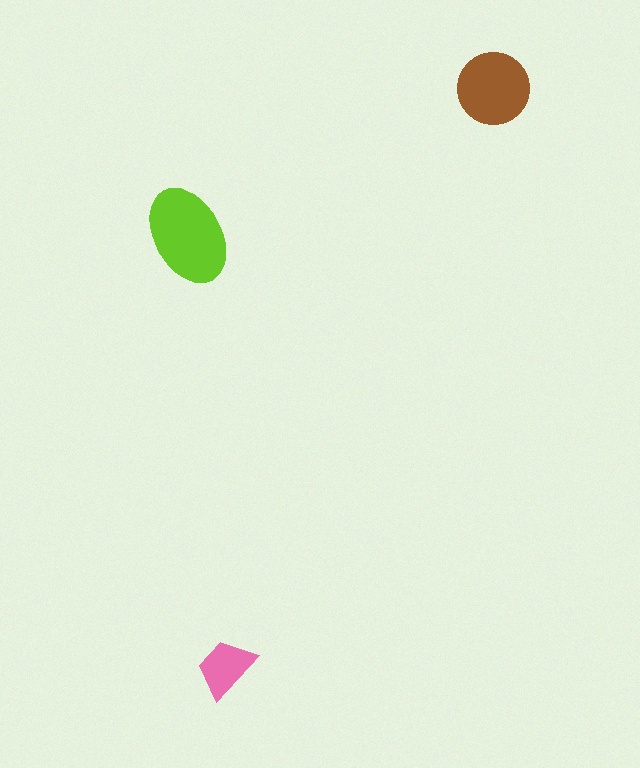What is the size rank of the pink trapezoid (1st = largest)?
3rd.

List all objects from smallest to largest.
The pink trapezoid, the brown circle, the lime ellipse.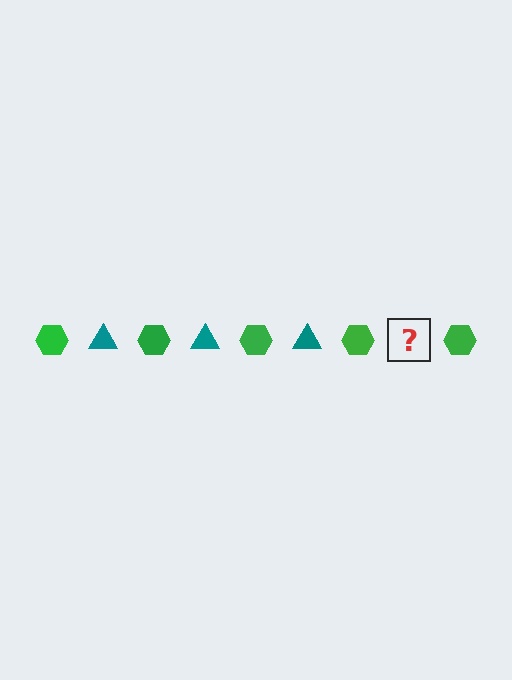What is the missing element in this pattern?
The missing element is a teal triangle.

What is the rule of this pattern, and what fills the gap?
The rule is that the pattern alternates between green hexagon and teal triangle. The gap should be filled with a teal triangle.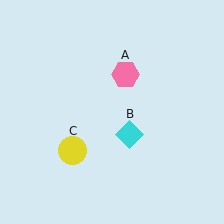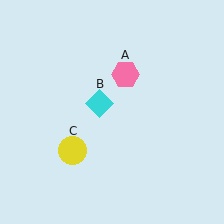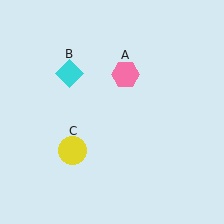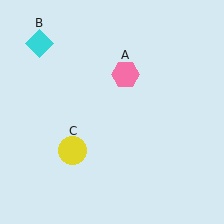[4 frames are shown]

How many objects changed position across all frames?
1 object changed position: cyan diamond (object B).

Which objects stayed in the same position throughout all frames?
Pink hexagon (object A) and yellow circle (object C) remained stationary.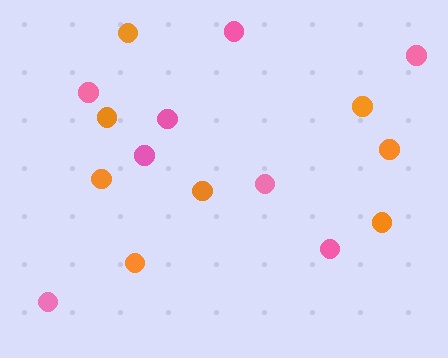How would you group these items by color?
There are 2 groups: one group of pink circles (8) and one group of orange circles (8).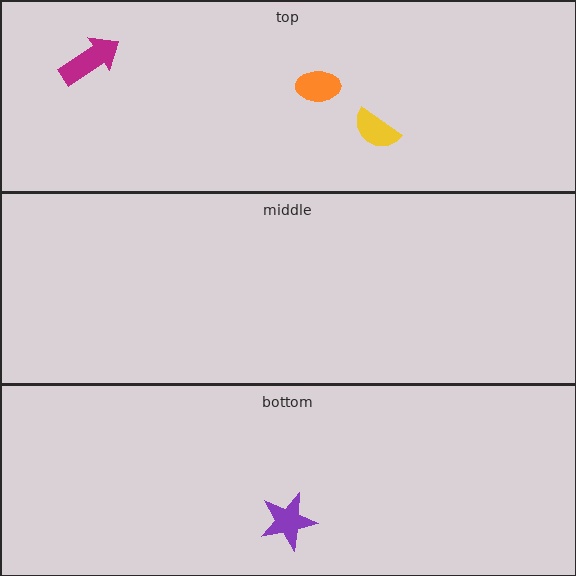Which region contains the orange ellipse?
The top region.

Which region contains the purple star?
The bottom region.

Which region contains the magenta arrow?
The top region.